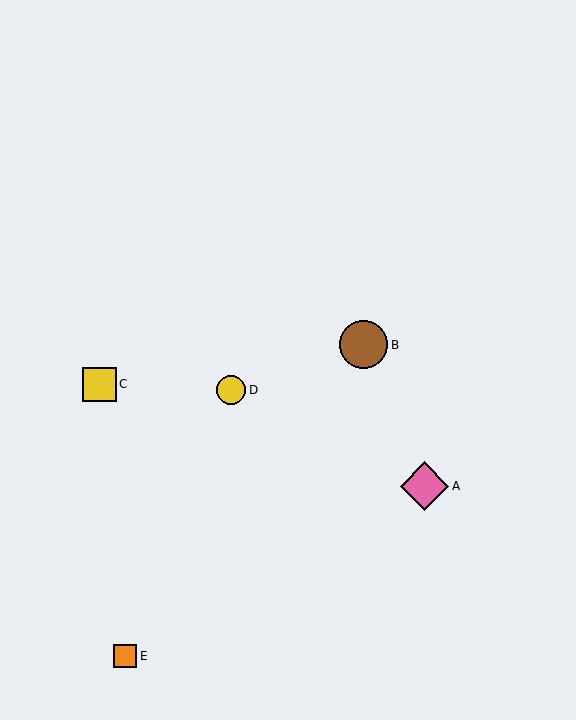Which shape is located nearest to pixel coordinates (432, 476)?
The pink diamond (labeled A) at (424, 486) is nearest to that location.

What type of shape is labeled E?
Shape E is an orange square.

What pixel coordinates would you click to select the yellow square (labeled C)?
Click at (100, 385) to select the yellow square C.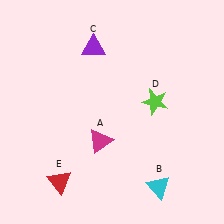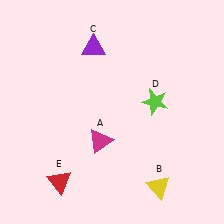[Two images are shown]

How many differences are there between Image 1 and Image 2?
There is 1 difference between the two images.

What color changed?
The triangle (B) changed from cyan in Image 1 to yellow in Image 2.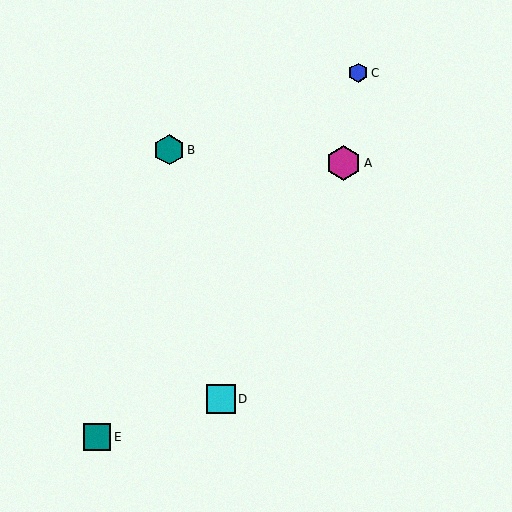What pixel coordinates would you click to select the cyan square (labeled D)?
Click at (221, 399) to select the cyan square D.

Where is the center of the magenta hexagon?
The center of the magenta hexagon is at (344, 163).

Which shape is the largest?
The magenta hexagon (labeled A) is the largest.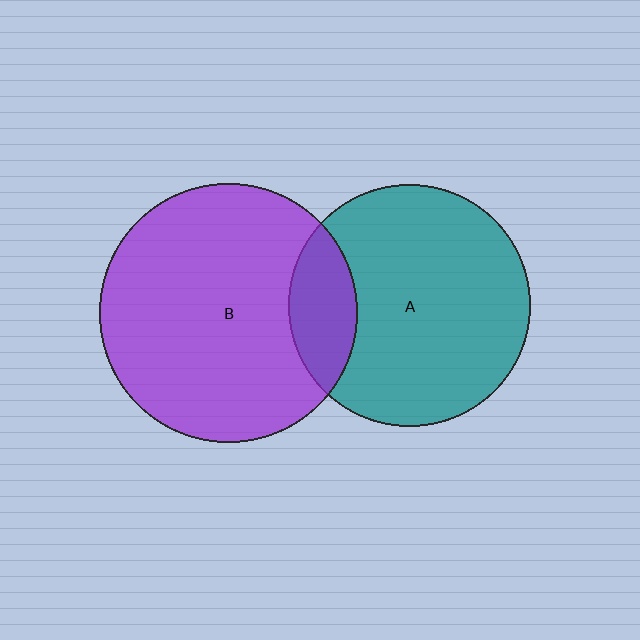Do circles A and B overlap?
Yes.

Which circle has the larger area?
Circle B (purple).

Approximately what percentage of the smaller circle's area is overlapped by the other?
Approximately 20%.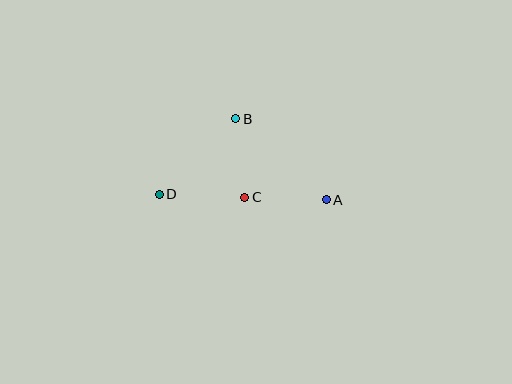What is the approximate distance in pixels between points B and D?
The distance between B and D is approximately 108 pixels.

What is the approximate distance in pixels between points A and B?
The distance between A and B is approximately 121 pixels.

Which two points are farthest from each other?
Points A and D are farthest from each other.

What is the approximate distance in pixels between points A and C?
The distance between A and C is approximately 81 pixels.